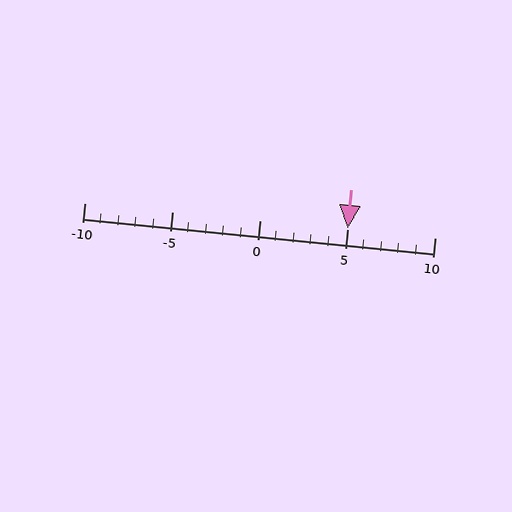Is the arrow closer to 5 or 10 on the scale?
The arrow is closer to 5.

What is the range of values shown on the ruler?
The ruler shows values from -10 to 10.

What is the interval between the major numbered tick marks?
The major tick marks are spaced 5 units apart.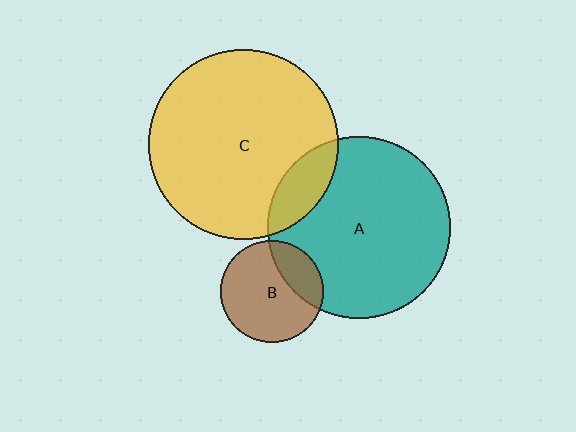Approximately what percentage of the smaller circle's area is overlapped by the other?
Approximately 25%.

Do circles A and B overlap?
Yes.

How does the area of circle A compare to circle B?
Approximately 3.2 times.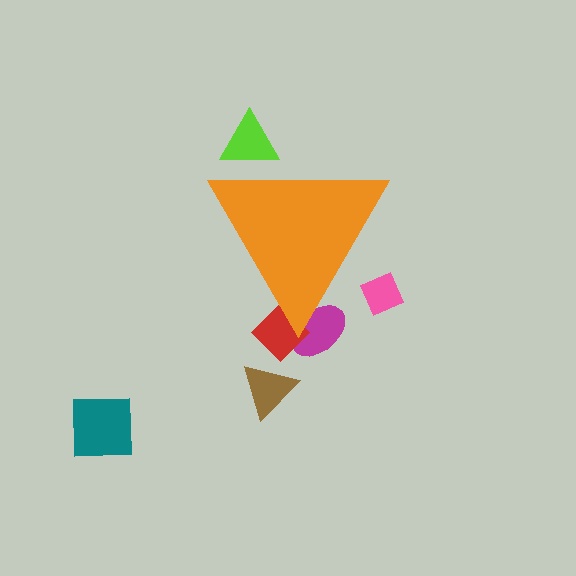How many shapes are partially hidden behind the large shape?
4 shapes are partially hidden.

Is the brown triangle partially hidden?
No, the brown triangle is fully visible.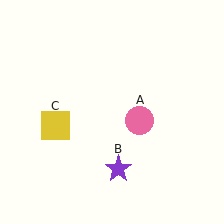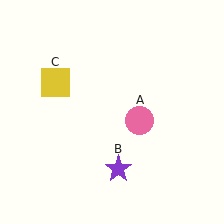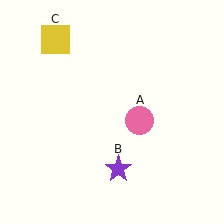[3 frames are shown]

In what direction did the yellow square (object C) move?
The yellow square (object C) moved up.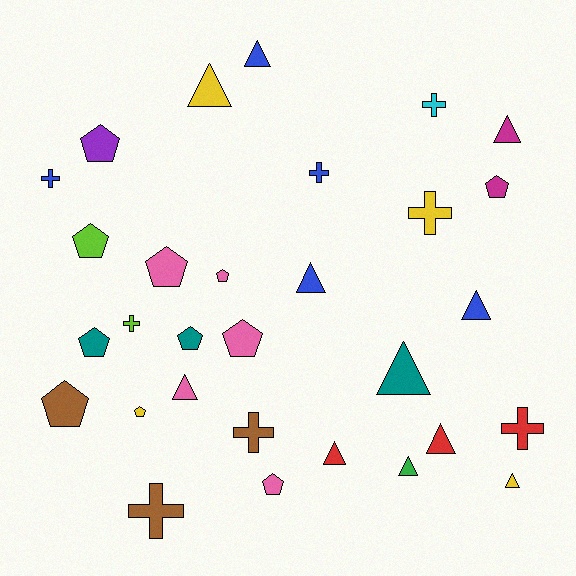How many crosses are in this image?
There are 8 crosses.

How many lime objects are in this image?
There are 2 lime objects.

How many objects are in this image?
There are 30 objects.